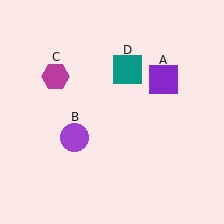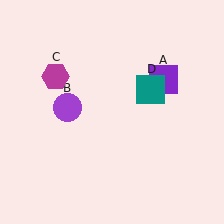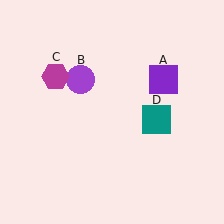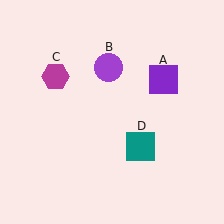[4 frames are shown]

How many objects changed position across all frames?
2 objects changed position: purple circle (object B), teal square (object D).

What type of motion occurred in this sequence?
The purple circle (object B), teal square (object D) rotated clockwise around the center of the scene.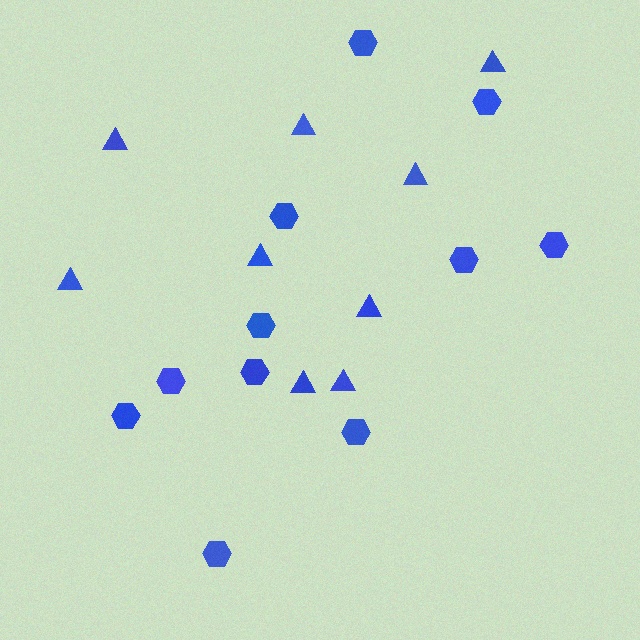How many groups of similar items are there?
There are 2 groups: one group of triangles (9) and one group of hexagons (11).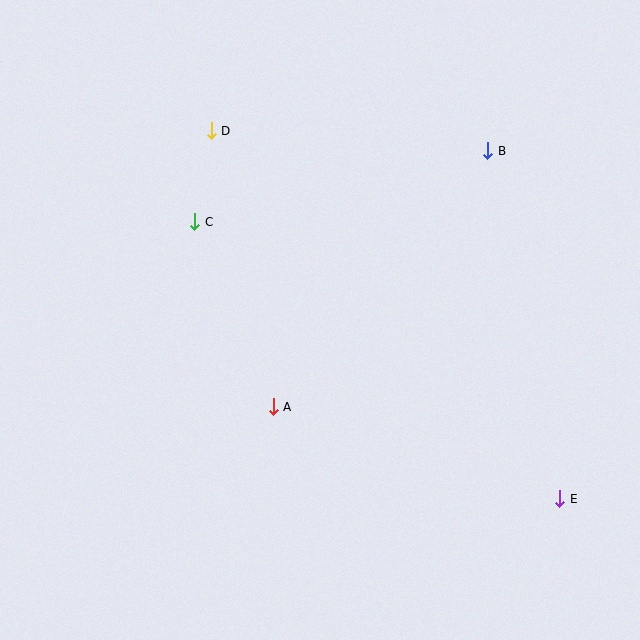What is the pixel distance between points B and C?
The distance between B and C is 301 pixels.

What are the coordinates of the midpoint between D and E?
The midpoint between D and E is at (385, 315).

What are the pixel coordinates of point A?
Point A is at (273, 407).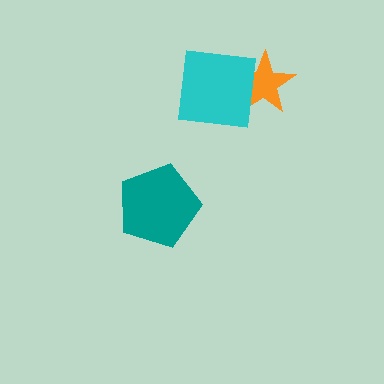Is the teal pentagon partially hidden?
No, no other shape covers it.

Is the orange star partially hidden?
Yes, it is partially covered by another shape.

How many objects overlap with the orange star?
1 object overlaps with the orange star.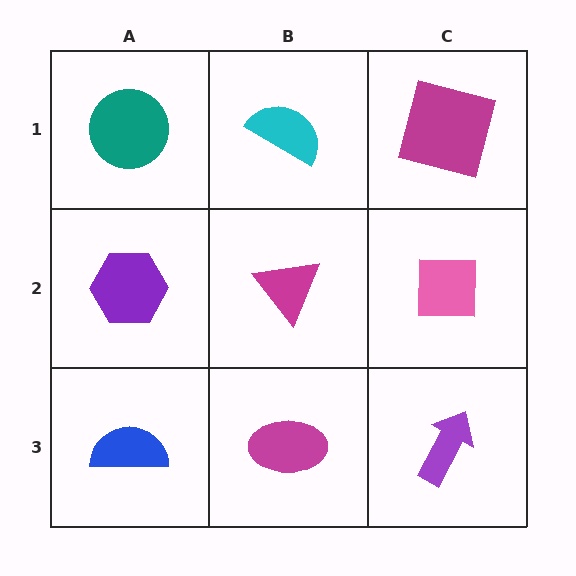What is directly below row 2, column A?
A blue semicircle.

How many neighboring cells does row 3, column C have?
2.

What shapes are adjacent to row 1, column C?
A pink square (row 2, column C), a cyan semicircle (row 1, column B).